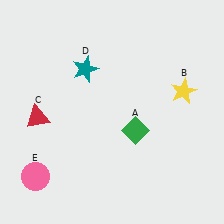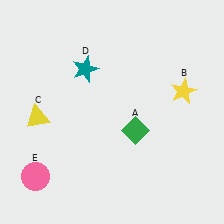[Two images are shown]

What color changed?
The triangle (C) changed from red in Image 1 to yellow in Image 2.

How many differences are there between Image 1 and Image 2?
There is 1 difference between the two images.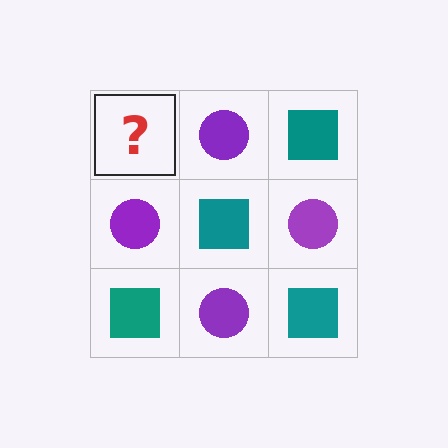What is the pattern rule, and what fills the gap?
The rule is that it alternates teal square and purple circle in a checkerboard pattern. The gap should be filled with a teal square.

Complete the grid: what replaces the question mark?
The question mark should be replaced with a teal square.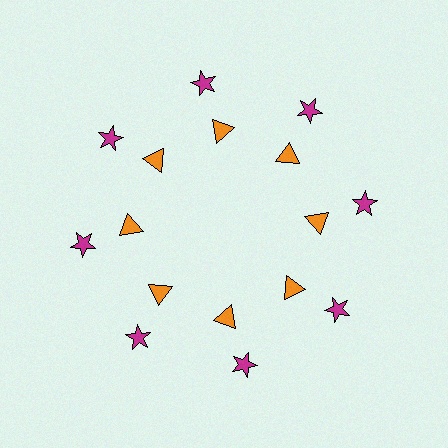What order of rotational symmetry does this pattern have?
This pattern has 8-fold rotational symmetry.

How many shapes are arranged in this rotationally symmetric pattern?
There are 16 shapes, arranged in 8 groups of 2.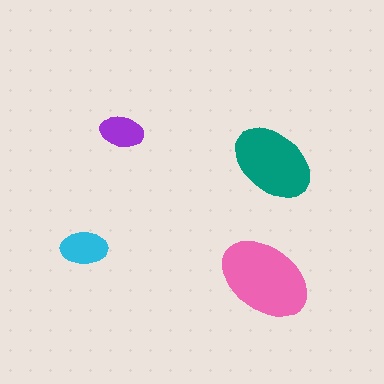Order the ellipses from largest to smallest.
the pink one, the teal one, the cyan one, the purple one.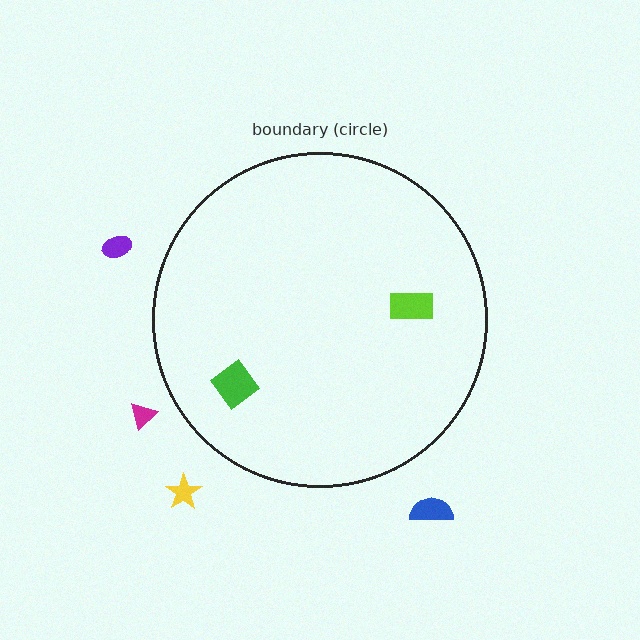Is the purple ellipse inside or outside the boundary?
Outside.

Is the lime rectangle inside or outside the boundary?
Inside.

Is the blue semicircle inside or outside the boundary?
Outside.